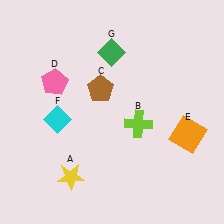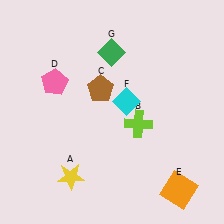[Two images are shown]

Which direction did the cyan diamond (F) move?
The cyan diamond (F) moved right.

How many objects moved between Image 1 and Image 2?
2 objects moved between the two images.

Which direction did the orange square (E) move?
The orange square (E) moved down.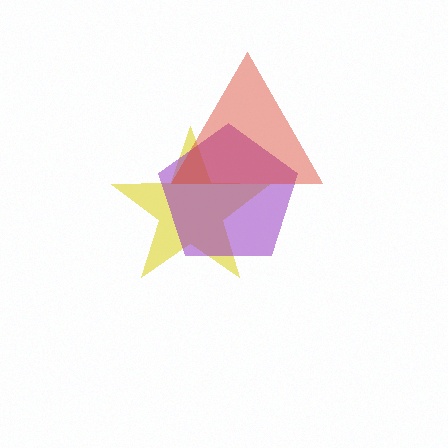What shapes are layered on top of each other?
The layered shapes are: a yellow star, a purple pentagon, a red triangle.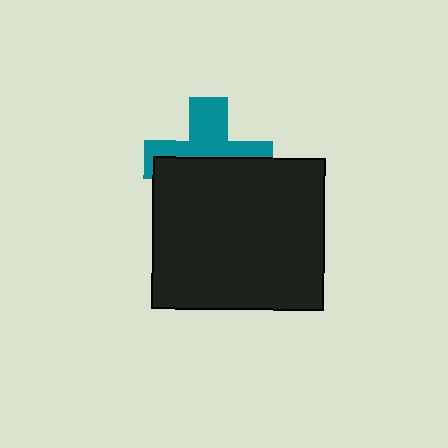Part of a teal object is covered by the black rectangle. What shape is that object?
It is a cross.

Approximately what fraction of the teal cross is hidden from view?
Roughly 53% of the teal cross is hidden behind the black rectangle.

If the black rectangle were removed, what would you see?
You would see the complete teal cross.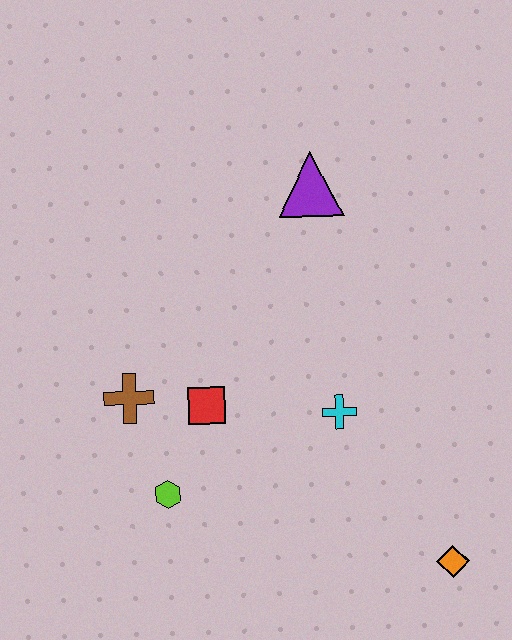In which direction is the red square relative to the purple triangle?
The red square is below the purple triangle.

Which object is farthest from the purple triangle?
The orange diamond is farthest from the purple triangle.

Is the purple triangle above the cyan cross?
Yes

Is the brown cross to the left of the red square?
Yes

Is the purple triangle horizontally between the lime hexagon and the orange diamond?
Yes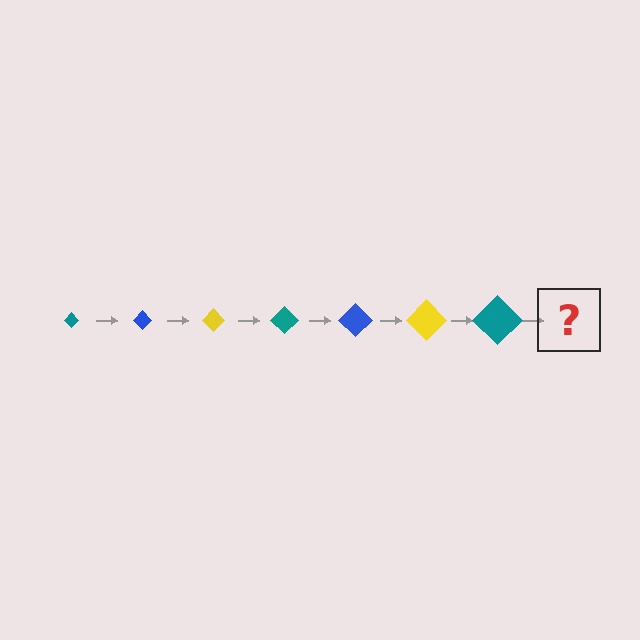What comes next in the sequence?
The next element should be a blue diamond, larger than the previous one.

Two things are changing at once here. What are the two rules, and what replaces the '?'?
The two rules are that the diamond grows larger each step and the color cycles through teal, blue, and yellow. The '?' should be a blue diamond, larger than the previous one.